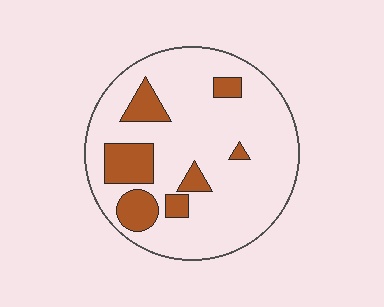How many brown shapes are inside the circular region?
7.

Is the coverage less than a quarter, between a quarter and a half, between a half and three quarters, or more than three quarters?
Less than a quarter.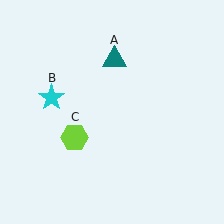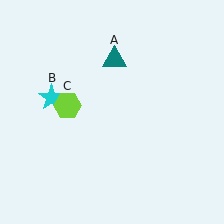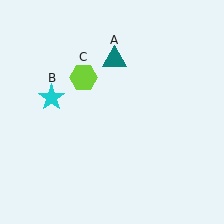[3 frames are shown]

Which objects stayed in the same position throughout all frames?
Teal triangle (object A) and cyan star (object B) remained stationary.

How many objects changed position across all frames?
1 object changed position: lime hexagon (object C).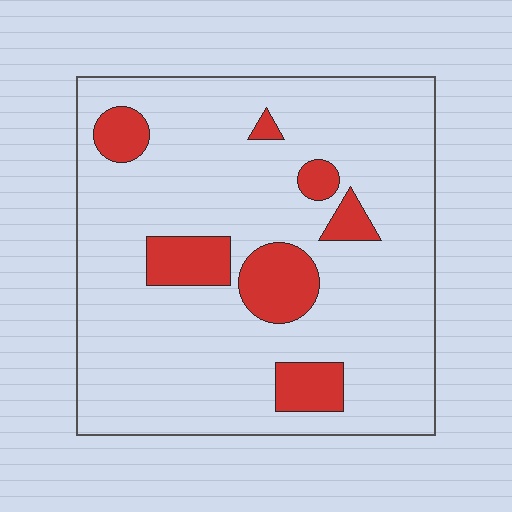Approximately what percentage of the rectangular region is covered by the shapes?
Approximately 15%.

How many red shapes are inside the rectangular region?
7.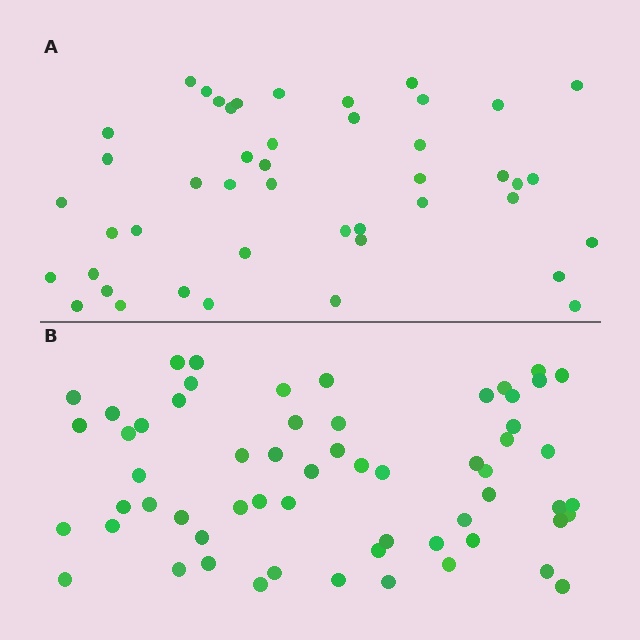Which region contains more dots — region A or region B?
Region B (the bottom region) has more dots.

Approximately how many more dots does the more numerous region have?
Region B has approximately 15 more dots than region A.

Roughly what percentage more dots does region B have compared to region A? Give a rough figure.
About 35% more.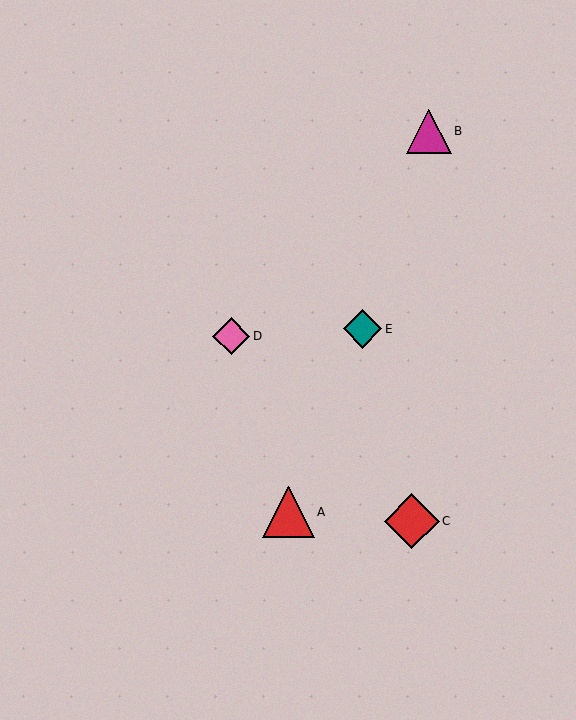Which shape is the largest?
The red diamond (labeled C) is the largest.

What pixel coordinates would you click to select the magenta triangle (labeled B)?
Click at (429, 132) to select the magenta triangle B.